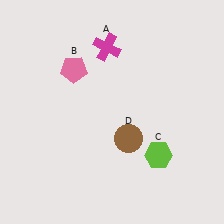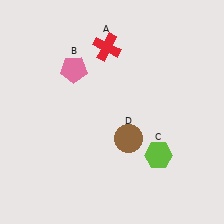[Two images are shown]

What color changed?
The cross (A) changed from magenta in Image 1 to red in Image 2.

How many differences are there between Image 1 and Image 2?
There is 1 difference between the two images.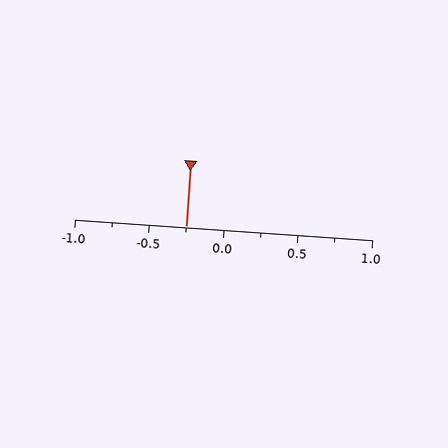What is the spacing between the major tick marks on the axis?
The major ticks are spaced 0.5 apart.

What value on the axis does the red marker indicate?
The marker indicates approximately -0.25.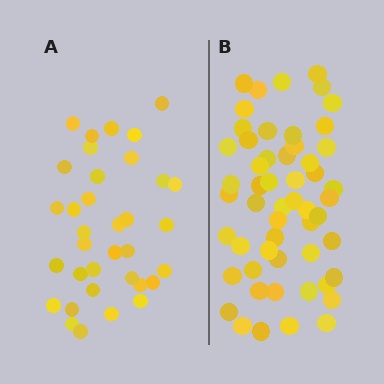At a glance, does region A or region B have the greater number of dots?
Region B (the right region) has more dots.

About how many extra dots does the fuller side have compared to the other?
Region B has approximately 20 more dots than region A.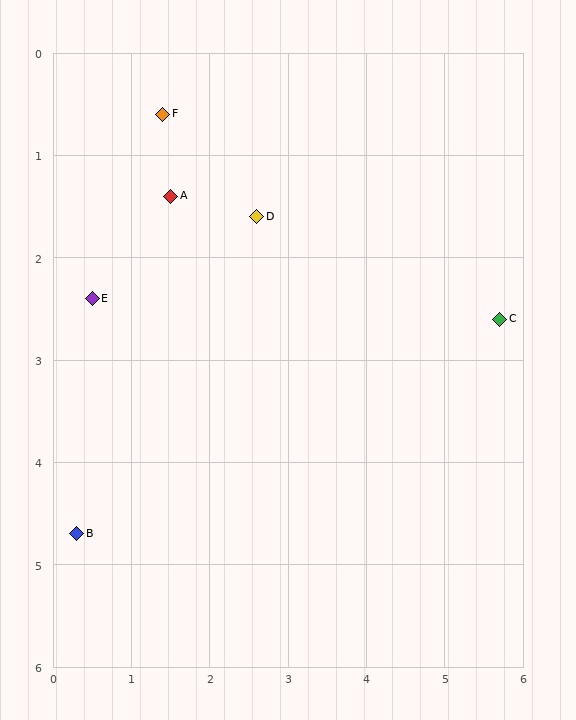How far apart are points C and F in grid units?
Points C and F are about 4.7 grid units apart.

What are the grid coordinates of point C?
Point C is at approximately (5.7, 2.6).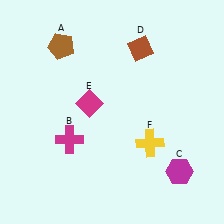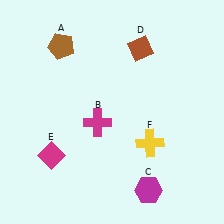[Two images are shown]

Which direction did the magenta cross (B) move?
The magenta cross (B) moved right.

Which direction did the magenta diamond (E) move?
The magenta diamond (E) moved down.